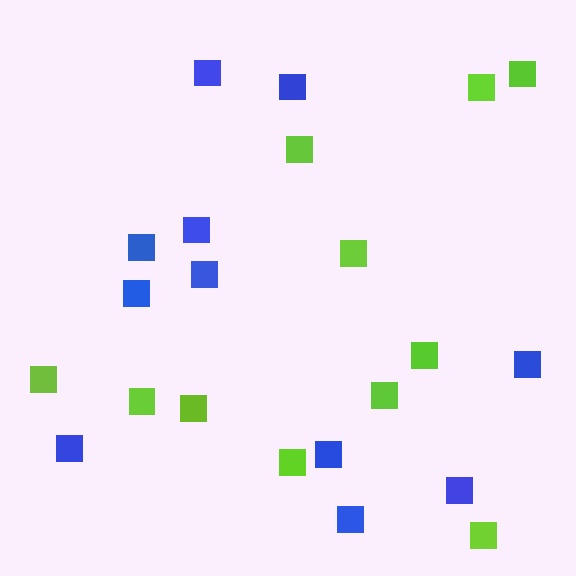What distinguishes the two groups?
There are 2 groups: one group of blue squares (11) and one group of lime squares (11).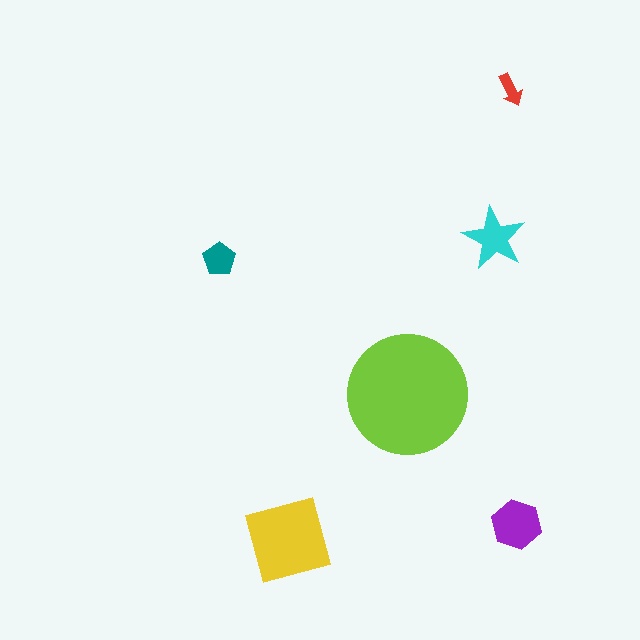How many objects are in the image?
There are 6 objects in the image.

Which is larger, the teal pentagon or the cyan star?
The cyan star.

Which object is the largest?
The lime circle.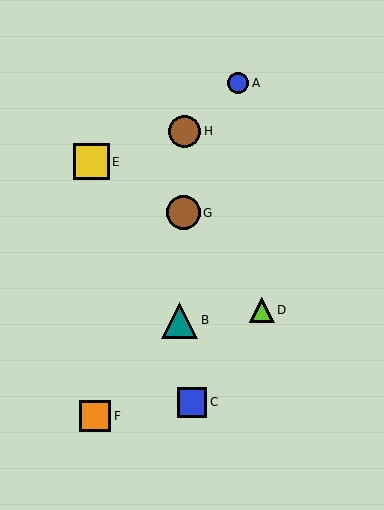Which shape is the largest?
The teal triangle (labeled B) is the largest.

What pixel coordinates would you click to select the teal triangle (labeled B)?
Click at (180, 320) to select the teal triangle B.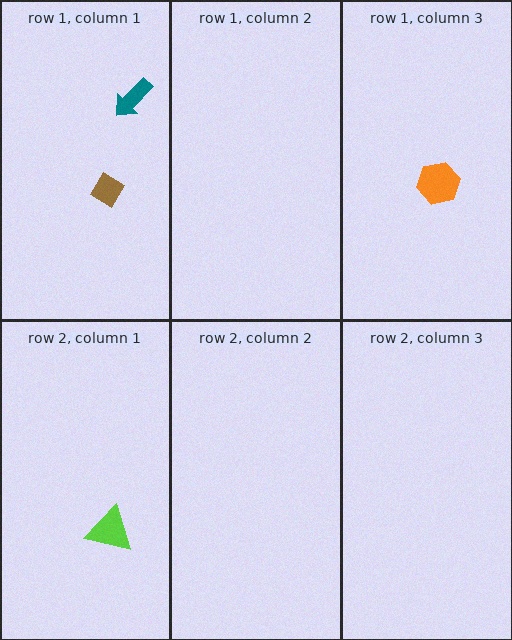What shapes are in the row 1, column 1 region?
The teal arrow, the brown diamond.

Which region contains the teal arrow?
The row 1, column 1 region.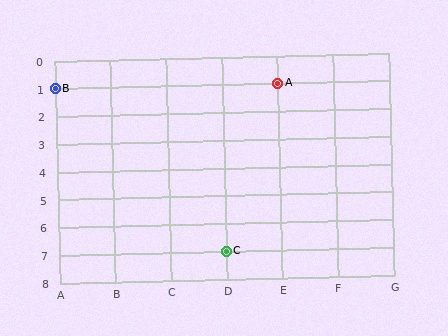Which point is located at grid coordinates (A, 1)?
Point B is at (A, 1).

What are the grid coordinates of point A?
Point A is at grid coordinates (E, 1).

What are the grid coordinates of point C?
Point C is at grid coordinates (D, 7).